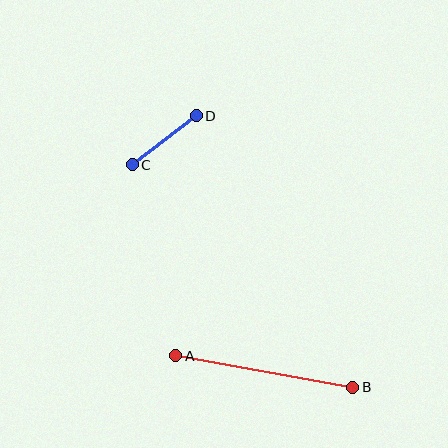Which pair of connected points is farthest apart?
Points A and B are farthest apart.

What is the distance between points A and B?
The distance is approximately 180 pixels.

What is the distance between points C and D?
The distance is approximately 81 pixels.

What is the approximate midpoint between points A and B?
The midpoint is at approximately (264, 371) pixels.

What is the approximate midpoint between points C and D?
The midpoint is at approximately (164, 140) pixels.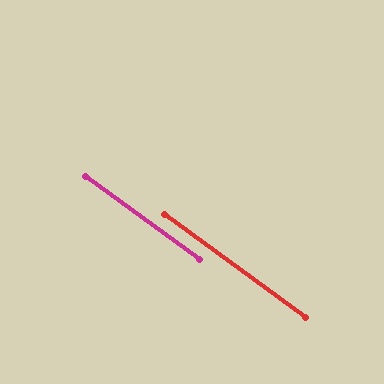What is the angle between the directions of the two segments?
Approximately 0 degrees.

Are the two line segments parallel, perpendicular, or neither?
Parallel — their directions differ by only 0.1°.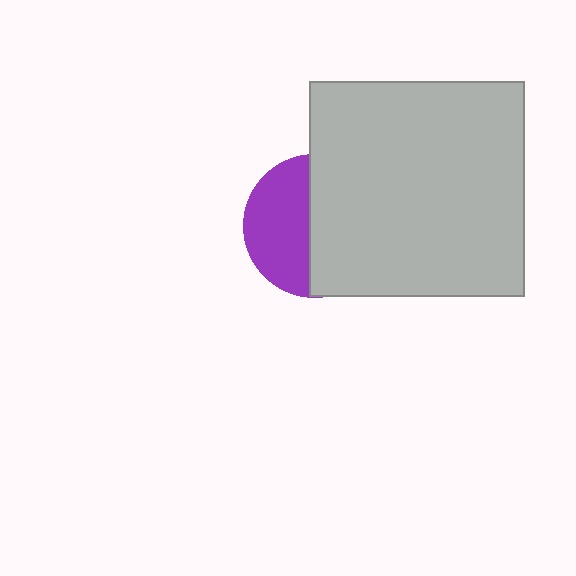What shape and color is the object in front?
The object in front is a light gray square.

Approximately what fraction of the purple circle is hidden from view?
Roughly 55% of the purple circle is hidden behind the light gray square.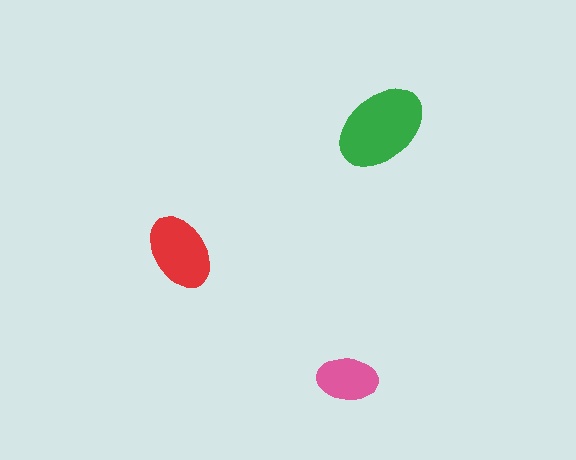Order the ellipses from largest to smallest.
the green one, the red one, the pink one.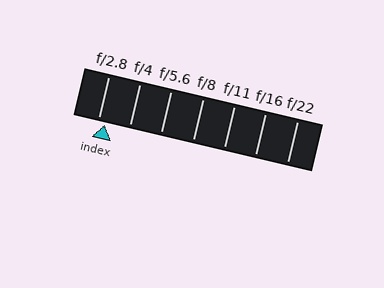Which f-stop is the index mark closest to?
The index mark is closest to f/2.8.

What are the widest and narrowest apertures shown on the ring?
The widest aperture shown is f/2.8 and the narrowest is f/22.